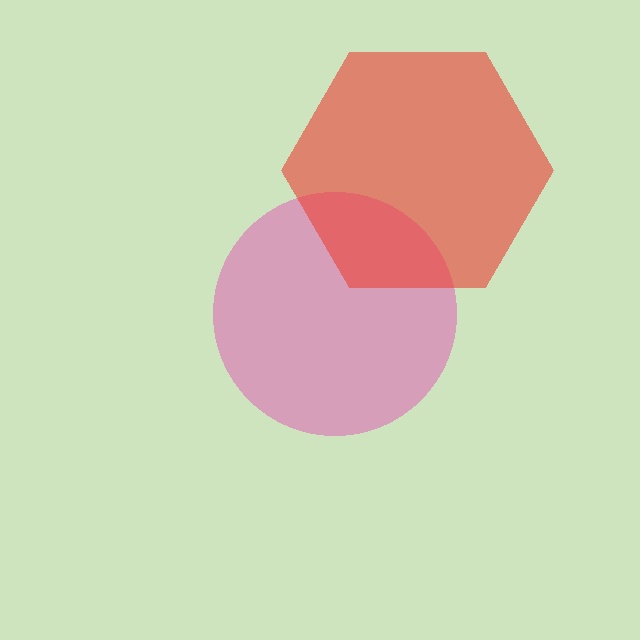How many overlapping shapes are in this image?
There are 2 overlapping shapes in the image.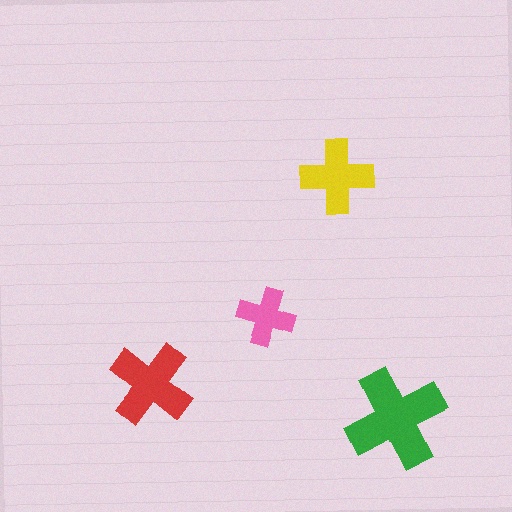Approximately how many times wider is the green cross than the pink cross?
About 1.5 times wider.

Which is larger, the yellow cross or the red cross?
The red one.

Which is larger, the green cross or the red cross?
The green one.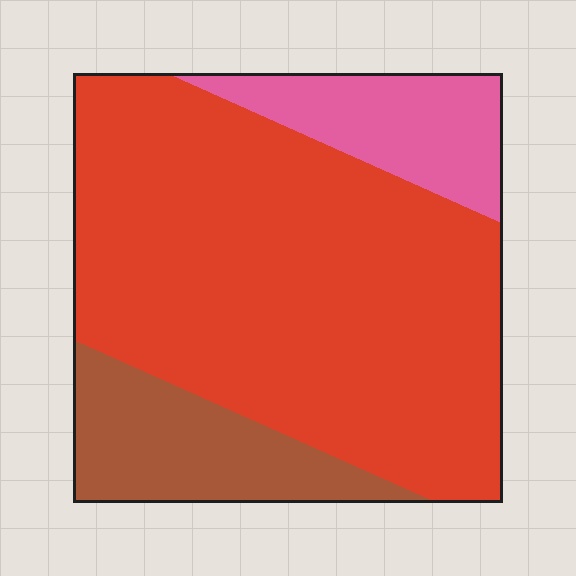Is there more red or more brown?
Red.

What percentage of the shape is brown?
Brown takes up less than a quarter of the shape.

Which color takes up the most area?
Red, at roughly 70%.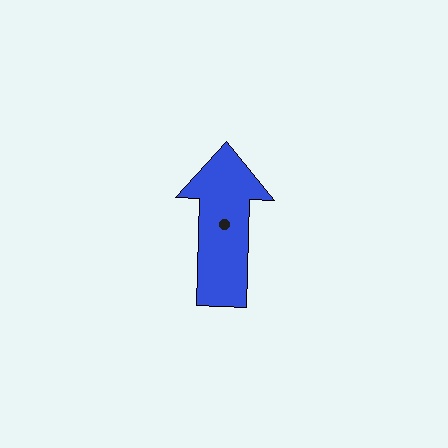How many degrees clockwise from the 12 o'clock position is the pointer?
Approximately 2 degrees.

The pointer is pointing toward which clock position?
Roughly 12 o'clock.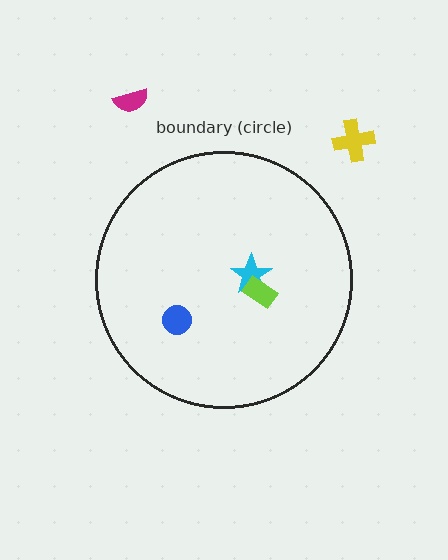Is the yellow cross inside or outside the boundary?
Outside.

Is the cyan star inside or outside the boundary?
Inside.